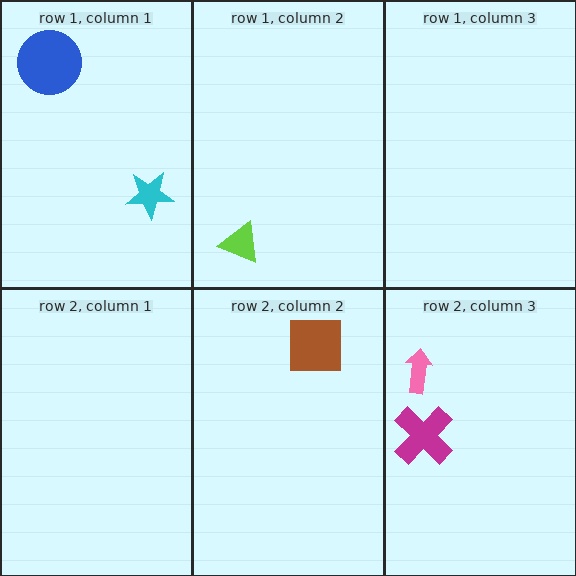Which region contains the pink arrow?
The row 2, column 3 region.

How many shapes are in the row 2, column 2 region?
1.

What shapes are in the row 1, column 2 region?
The lime triangle.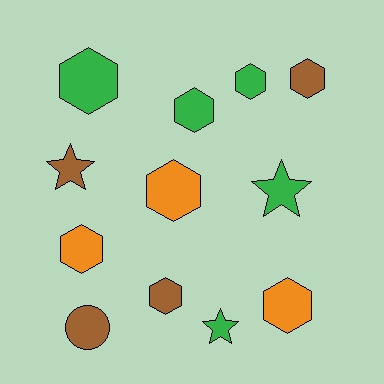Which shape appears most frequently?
Hexagon, with 8 objects.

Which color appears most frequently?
Green, with 5 objects.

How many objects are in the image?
There are 12 objects.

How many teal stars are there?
There are no teal stars.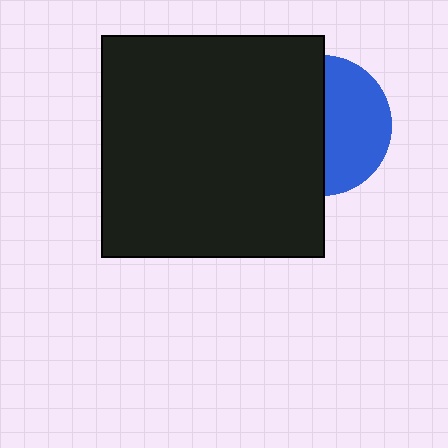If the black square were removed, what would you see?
You would see the complete blue circle.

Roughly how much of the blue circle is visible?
About half of it is visible (roughly 47%).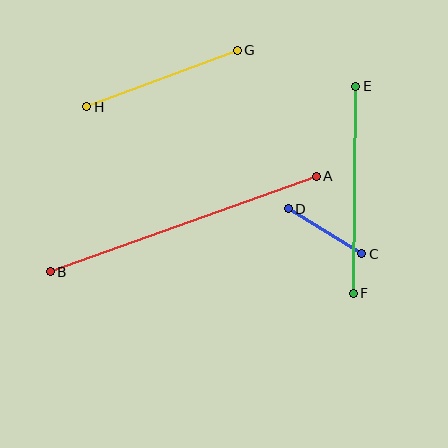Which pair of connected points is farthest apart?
Points A and B are farthest apart.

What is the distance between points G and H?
The distance is approximately 161 pixels.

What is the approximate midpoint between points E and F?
The midpoint is at approximately (355, 190) pixels.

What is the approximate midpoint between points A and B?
The midpoint is at approximately (183, 224) pixels.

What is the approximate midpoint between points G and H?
The midpoint is at approximately (162, 78) pixels.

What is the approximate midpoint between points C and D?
The midpoint is at approximately (325, 231) pixels.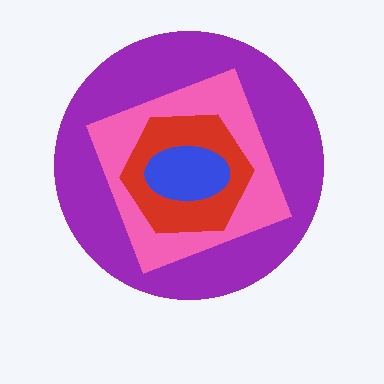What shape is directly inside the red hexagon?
The blue ellipse.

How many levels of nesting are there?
4.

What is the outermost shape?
The purple circle.